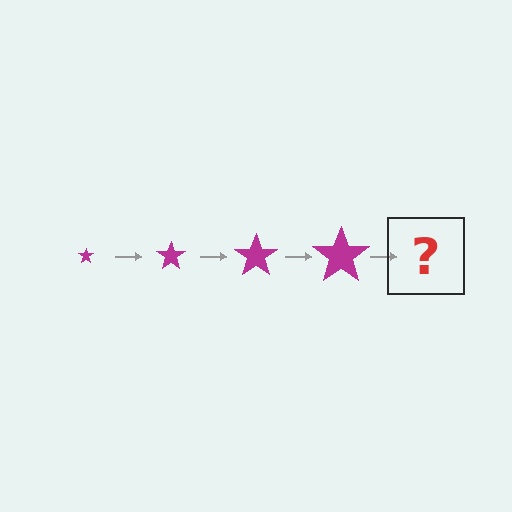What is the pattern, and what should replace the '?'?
The pattern is that the star gets progressively larger each step. The '?' should be a magenta star, larger than the previous one.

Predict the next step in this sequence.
The next step is a magenta star, larger than the previous one.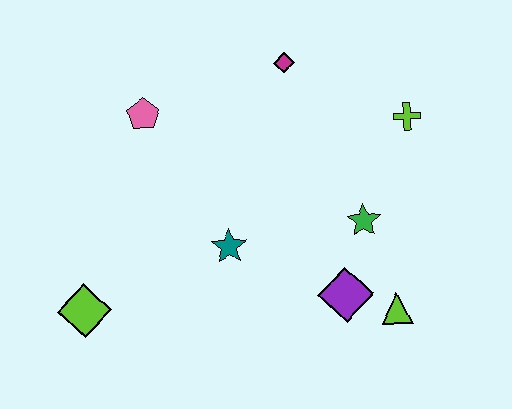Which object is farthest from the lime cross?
The lime diamond is farthest from the lime cross.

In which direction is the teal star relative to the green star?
The teal star is to the left of the green star.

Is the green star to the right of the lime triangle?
No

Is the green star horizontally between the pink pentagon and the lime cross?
Yes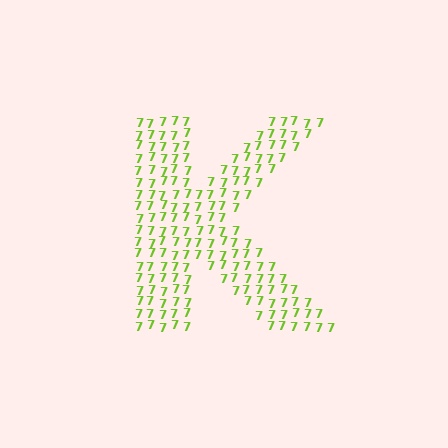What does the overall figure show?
The overall figure shows the letter K.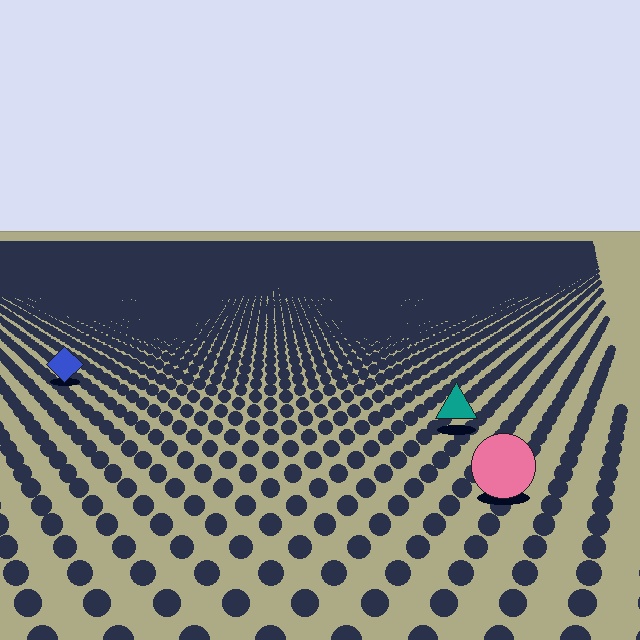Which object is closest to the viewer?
The pink circle is closest. The texture marks near it are larger and more spread out.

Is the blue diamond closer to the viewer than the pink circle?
No. The pink circle is closer — you can tell from the texture gradient: the ground texture is coarser near it.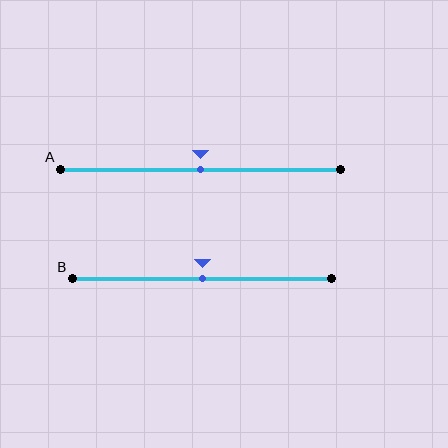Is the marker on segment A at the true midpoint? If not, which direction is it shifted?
Yes, the marker on segment A is at the true midpoint.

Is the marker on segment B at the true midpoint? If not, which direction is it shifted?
Yes, the marker on segment B is at the true midpoint.